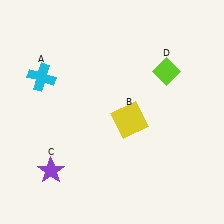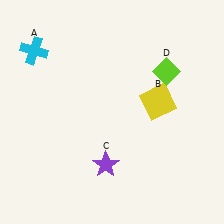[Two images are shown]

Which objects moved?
The objects that moved are: the cyan cross (A), the yellow square (B), the purple star (C).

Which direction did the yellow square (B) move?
The yellow square (B) moved right.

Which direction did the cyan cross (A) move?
The cyan cross (A) moved up.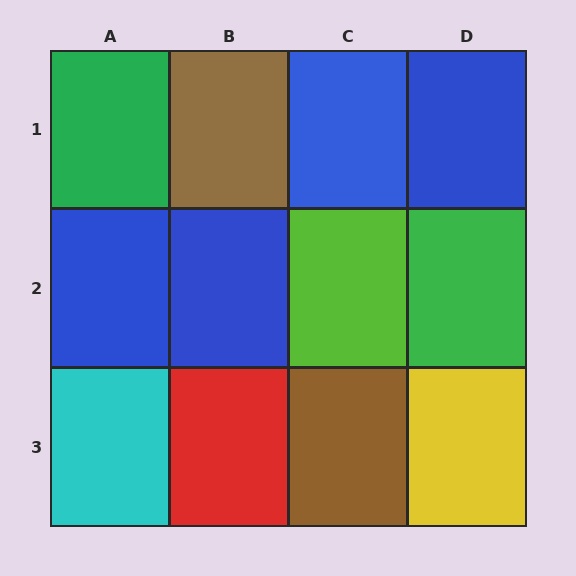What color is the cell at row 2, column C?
Lime.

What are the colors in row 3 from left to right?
Cyan, red, brown, yellow.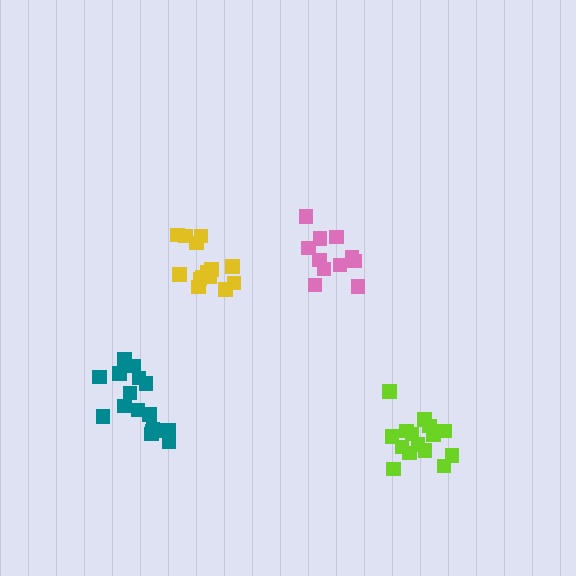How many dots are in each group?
Group 1: 15 dots, Group 2: 11 dots, Group 3: 14 dots, Group 4: 17 dots (57 total).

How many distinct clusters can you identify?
There are 4 distinct clusters.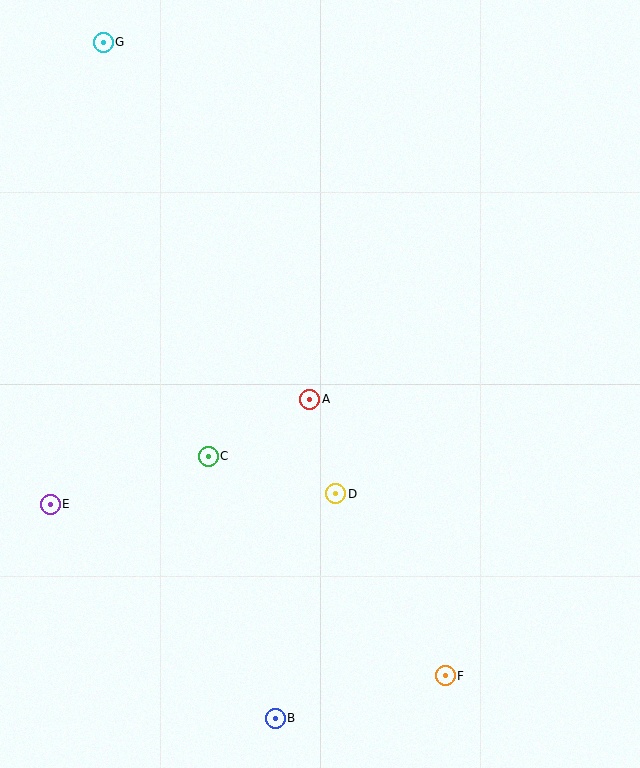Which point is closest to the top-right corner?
Point A is closest to the top-right corner.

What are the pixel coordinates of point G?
Point G is at (103, 42).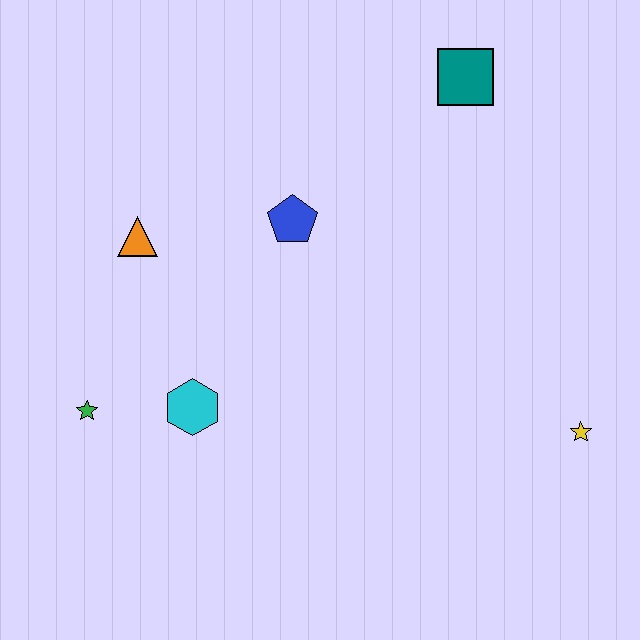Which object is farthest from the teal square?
The green star is farthest from the teal square.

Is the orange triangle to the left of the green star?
No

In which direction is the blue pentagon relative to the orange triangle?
The blue pentagon is to the right of the orange triangle.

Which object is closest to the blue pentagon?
The orange triangle is closest to the blue pentagon.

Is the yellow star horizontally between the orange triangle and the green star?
No